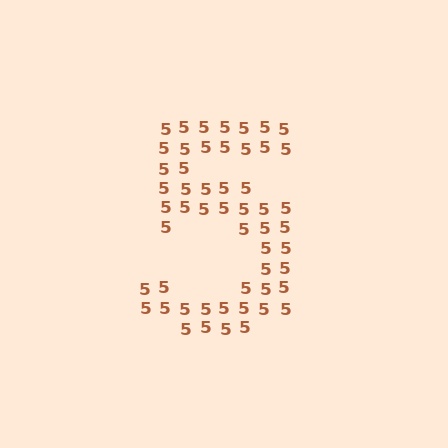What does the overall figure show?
The overall figure shows the digit 5.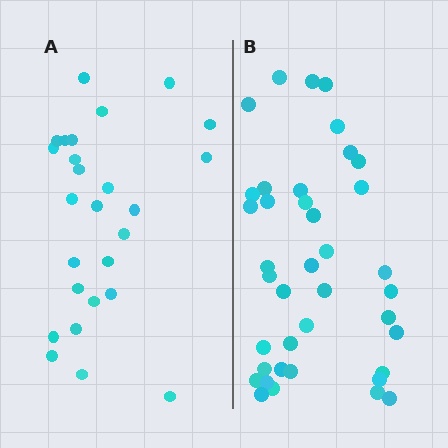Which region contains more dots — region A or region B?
Region B (the right region) has more dots.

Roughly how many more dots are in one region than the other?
Region B has approximately 15 more dots than region A.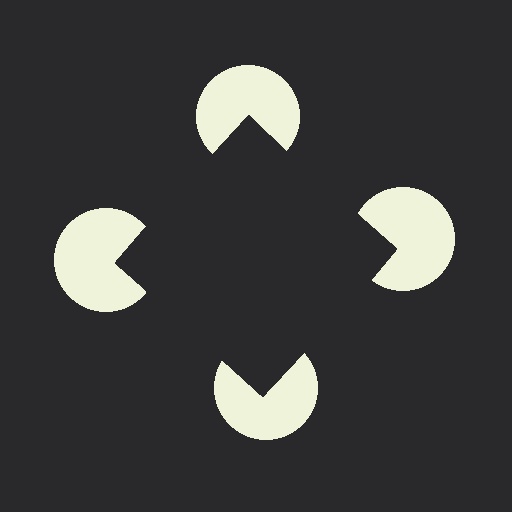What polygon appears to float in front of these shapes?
An illusory square — its edges are inferred from the aligned wedge cuts in the pac-man discs, not physically drawn.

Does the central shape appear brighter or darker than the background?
It typically appears slightly darker than the background, even though no actual brightness change is drawn.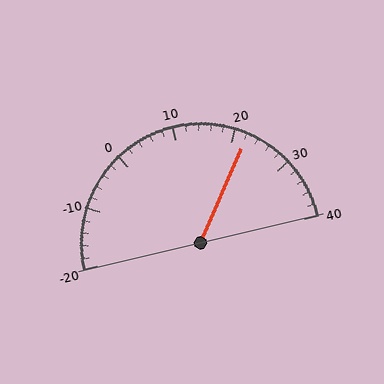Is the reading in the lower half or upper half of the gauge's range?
The reading is in the upper half of the range (-20 to 40).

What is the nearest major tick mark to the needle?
The nearest major tick mark is 20.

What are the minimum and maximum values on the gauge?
The gauge ranges from -20 to 40.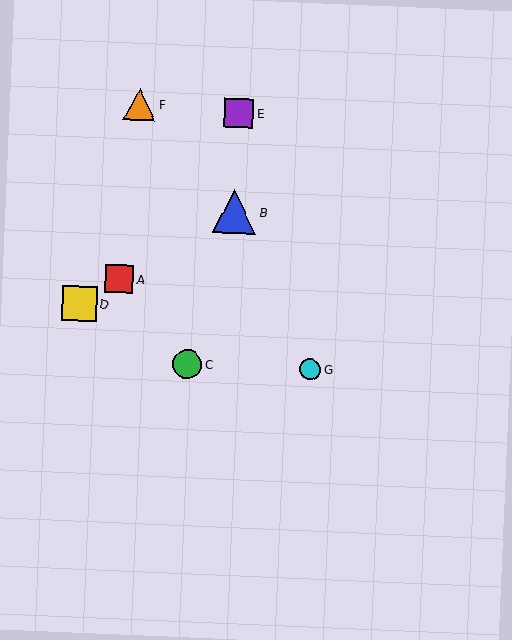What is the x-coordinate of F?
Object F is at x≈140.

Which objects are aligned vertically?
Objects B, E are aligned vertically.